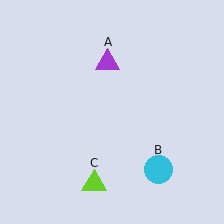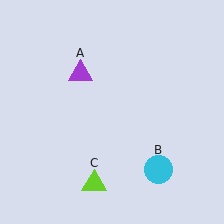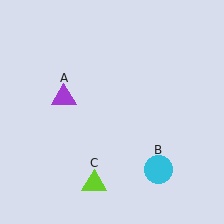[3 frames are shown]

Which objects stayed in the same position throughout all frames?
Cyan circle (object B) and lime triangle (object C) remained stationary.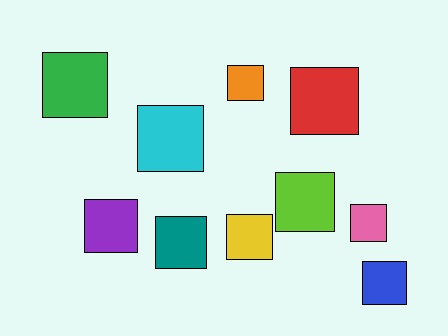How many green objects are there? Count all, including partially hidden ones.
There is 1 green object.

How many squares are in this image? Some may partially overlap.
There are 10 squares.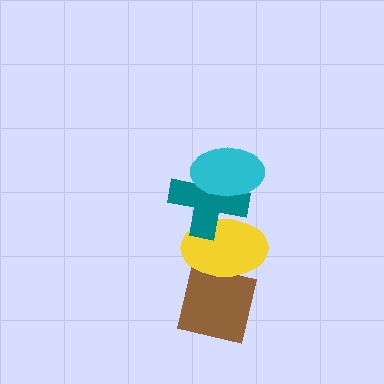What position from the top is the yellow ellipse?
The yellow ellipse is 3rd from the top.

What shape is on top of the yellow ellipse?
The teal cross is on top of the yellow ellipse.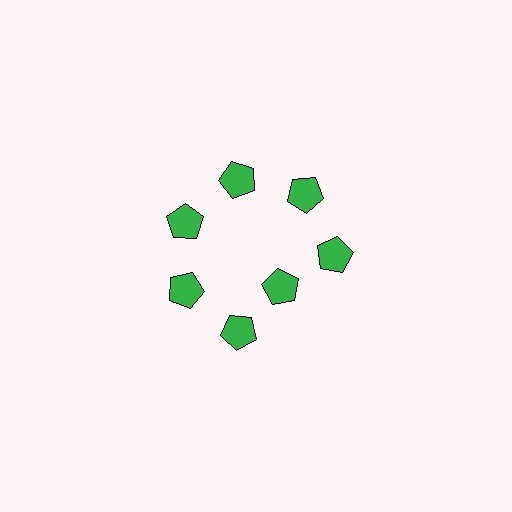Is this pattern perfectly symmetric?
No. The 7 green pentagons are arranged in a ring, but one element near the 5 o'clock position is pulled inward toward the center, breaking the 7-fold rotational symmetry.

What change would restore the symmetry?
The symmetry would be restored by moving it outward, back onto the ring so that all 7 pentagons sit at equal angles and equal distance from the center.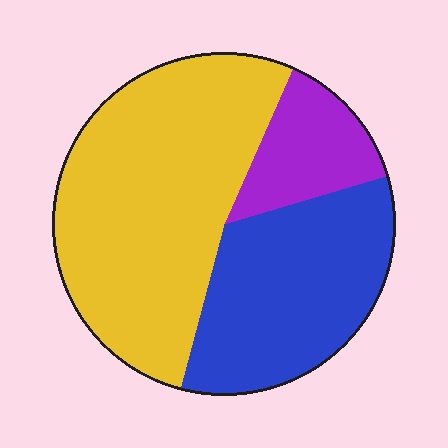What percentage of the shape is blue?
Blue covers around 35% of the shape.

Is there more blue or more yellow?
Yellow.